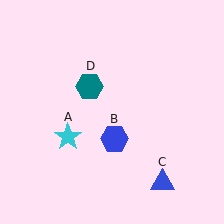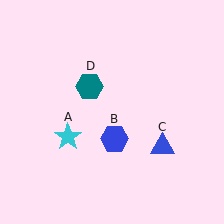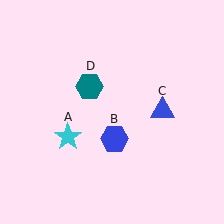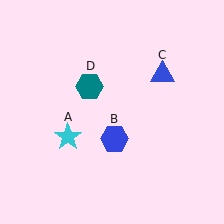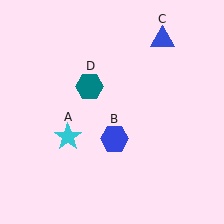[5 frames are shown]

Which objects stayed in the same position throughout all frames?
Cyan star (object A) and blue hexagon (object B) and teal hexagon (object D) remained stationary.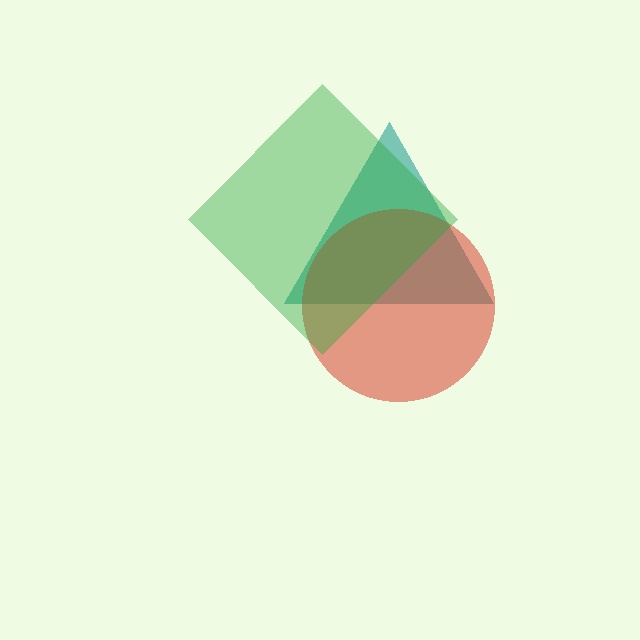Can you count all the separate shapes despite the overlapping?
Yes, there are 3 separate shapes.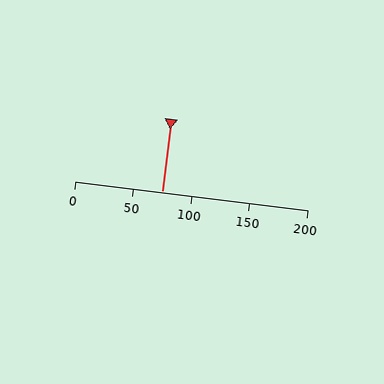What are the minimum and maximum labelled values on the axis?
The axis runs from 0 to 200.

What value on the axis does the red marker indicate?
The marker indicates approximately 75.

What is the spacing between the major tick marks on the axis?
The major ticks are spaced 50 apart.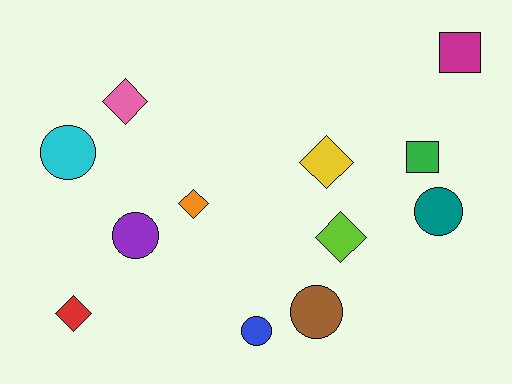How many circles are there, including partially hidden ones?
There are 5 circles.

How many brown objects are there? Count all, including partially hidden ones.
There is 1 brown object.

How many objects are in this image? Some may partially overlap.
There are 12 objects.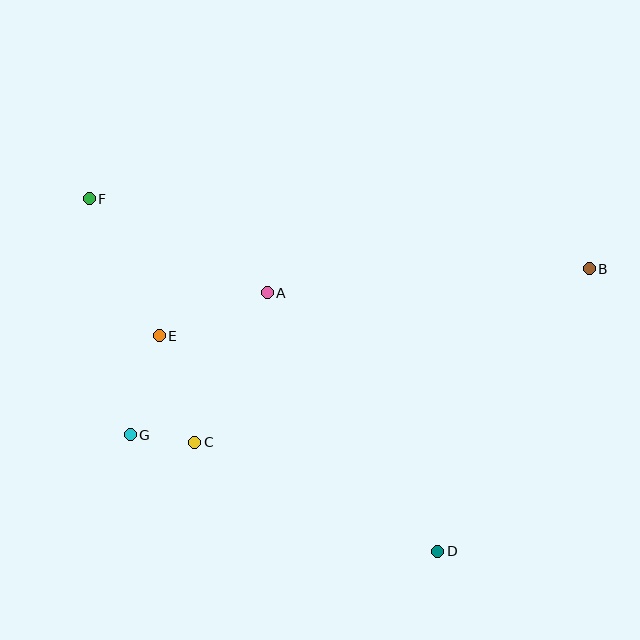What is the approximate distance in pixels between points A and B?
The distance between A and B is approximately 323 pixels.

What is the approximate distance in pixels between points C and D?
The distance between C and D is approximately 266 pixels.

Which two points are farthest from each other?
Points B and F are farthest from each other.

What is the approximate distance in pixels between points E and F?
The distance between E and F is approximately 154 pixels.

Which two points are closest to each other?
Points C and G are closest to each other.